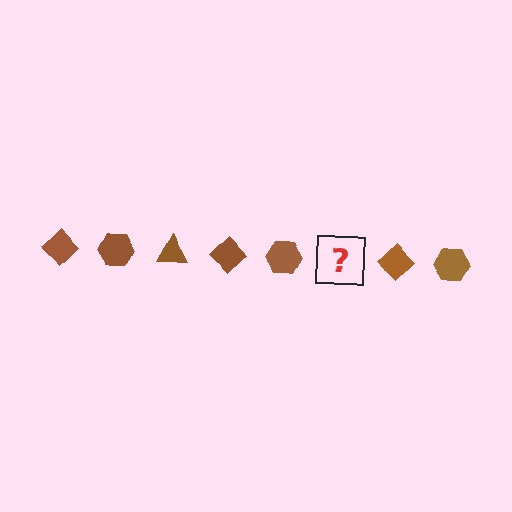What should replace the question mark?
The question mark should be replaced with a brown triangle.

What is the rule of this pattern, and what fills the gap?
The rule is that the pattern cycles through diamond, hexagon, triangle shapes in brown. The gap should be filled with a brown triangle.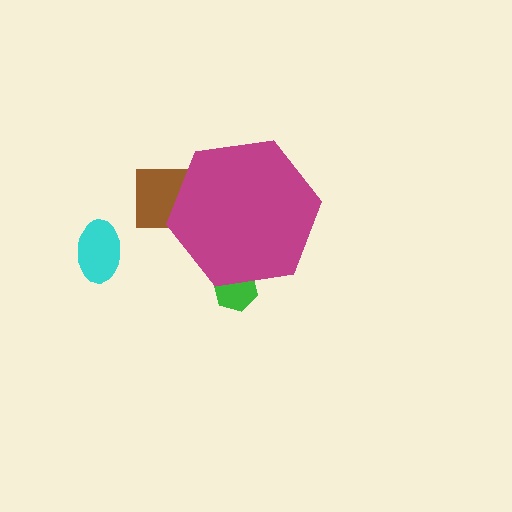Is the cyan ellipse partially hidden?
No, the cyan ellipse is fully visible.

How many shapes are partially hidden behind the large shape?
2 shapes are partially hidden.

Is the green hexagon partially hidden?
Yes, the green hexagon is partially hidden behind the magenta hexagon.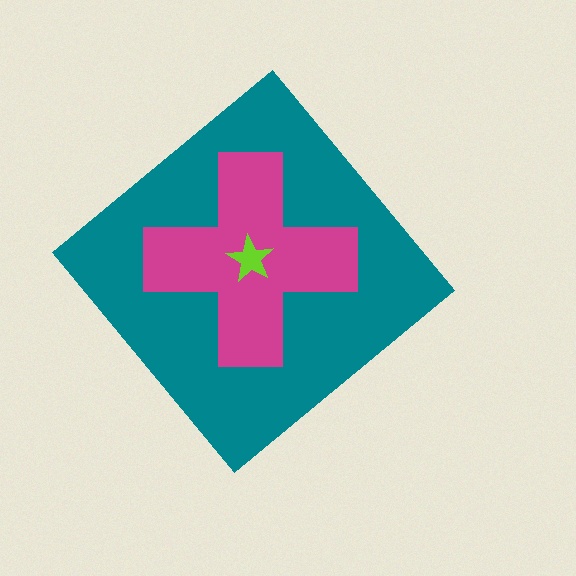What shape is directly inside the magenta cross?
The lime star.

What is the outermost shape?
The teal diamond.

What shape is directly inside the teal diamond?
The magenta cross.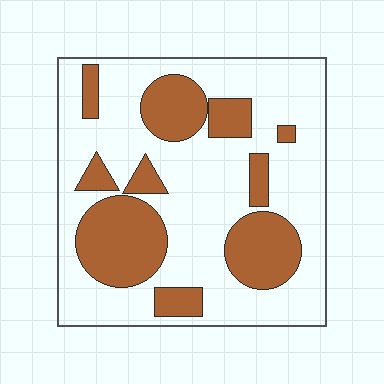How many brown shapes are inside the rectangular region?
10.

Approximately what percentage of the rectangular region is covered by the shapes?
Approximately 30%.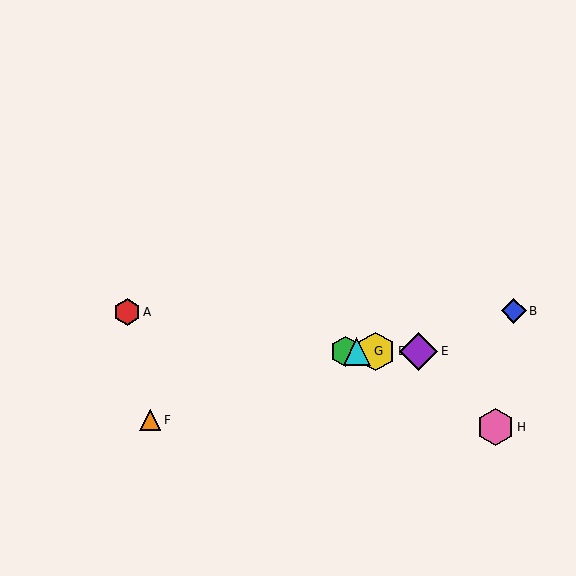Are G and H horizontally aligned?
No, G is at y≈351 and H is at y≈427.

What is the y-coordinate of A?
Object A is at y≈312.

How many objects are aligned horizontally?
4 objects (C, D, E, G) are aligned horizontally.